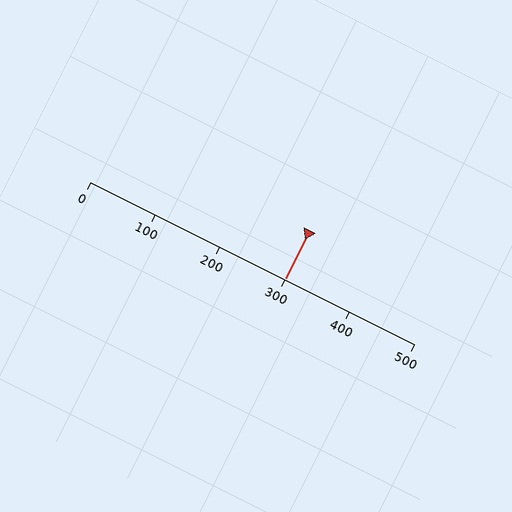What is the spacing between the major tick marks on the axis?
The major ticks are spaced 100 apart.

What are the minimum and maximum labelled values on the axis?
The axis runs from 0 to 500.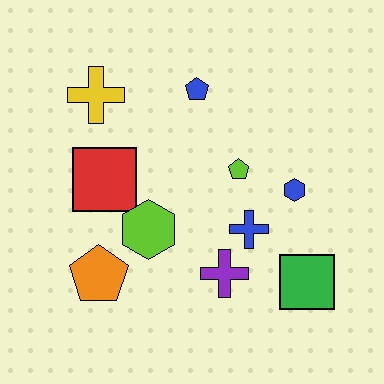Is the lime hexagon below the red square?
Yes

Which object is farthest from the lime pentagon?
The orange pentagon is farthest from the lime pentagon.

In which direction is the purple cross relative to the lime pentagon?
The purple cross is below the lime pentagon.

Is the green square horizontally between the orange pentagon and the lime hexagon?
No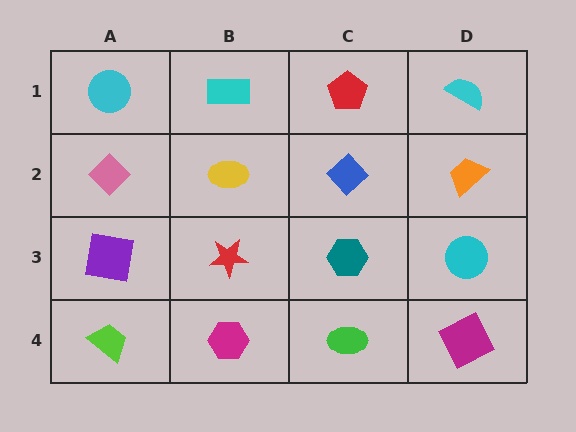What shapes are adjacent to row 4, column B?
A red star (row 3, column B), a lime trapezoid (row 4, column A), a green ellipse (row 4, column C).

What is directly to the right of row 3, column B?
A teal hexagon.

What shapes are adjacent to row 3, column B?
A yellow ellipse (row 2, column B), a magenta hexagon (row 4, column B), a purple square (row 3, column A), a teal hexagon (row 3, column C).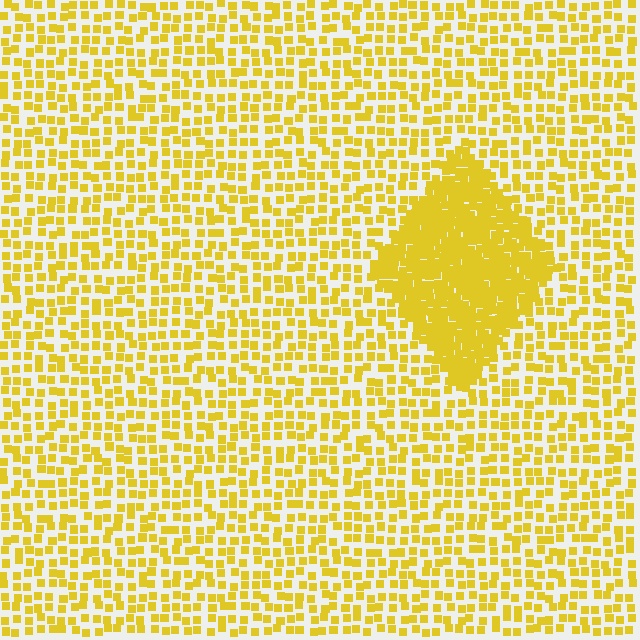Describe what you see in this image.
The image contains small yellow elements arranged at two different densities. A diamond-shaped region is visible where the elements are more densely packed than the surrounding area.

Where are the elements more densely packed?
The elements are more densely packed inside the diamond boundary.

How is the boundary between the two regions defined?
The boundary is defined by a change in element density (approximately 2.6x ratio). All elements are the same color, size, and shape.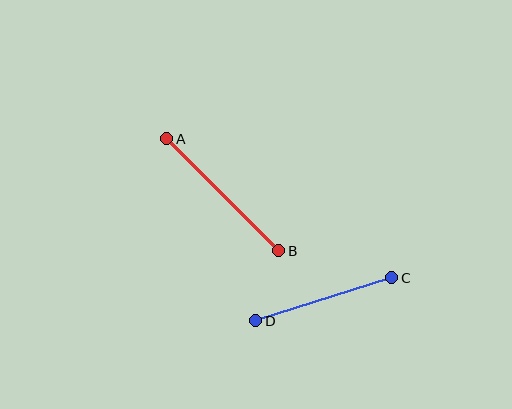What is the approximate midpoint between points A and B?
The midpoint is at approximately (223, 195) pixels.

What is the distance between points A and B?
The distance is approximately 159 pixels.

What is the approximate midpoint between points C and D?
The midpoint is at approximately (324, 299) pixels.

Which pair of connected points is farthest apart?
Points A and B are farthest apart.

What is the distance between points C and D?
The distance is approximately 143 pixels.